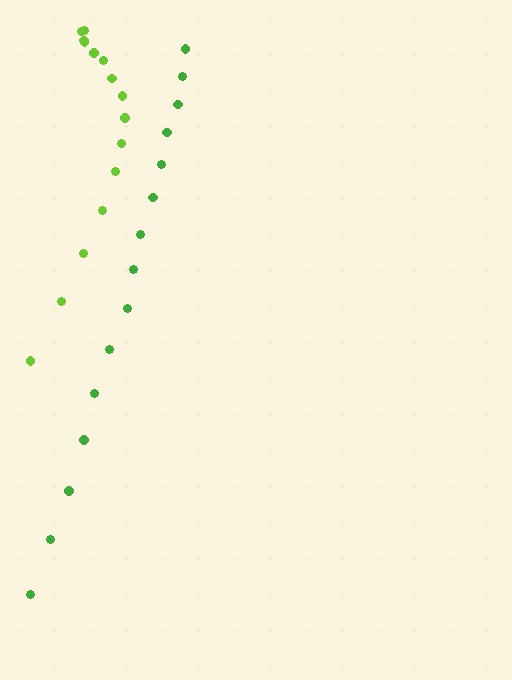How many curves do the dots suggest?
There are 2 distinct paths.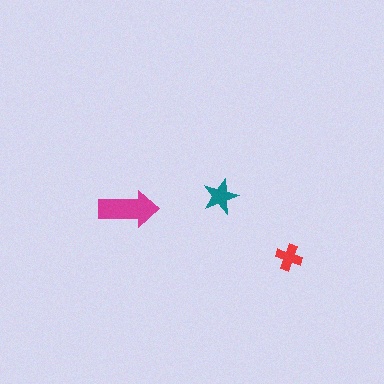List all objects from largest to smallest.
The magenta arrow, the teal star, the red cross.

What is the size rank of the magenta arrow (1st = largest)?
1st.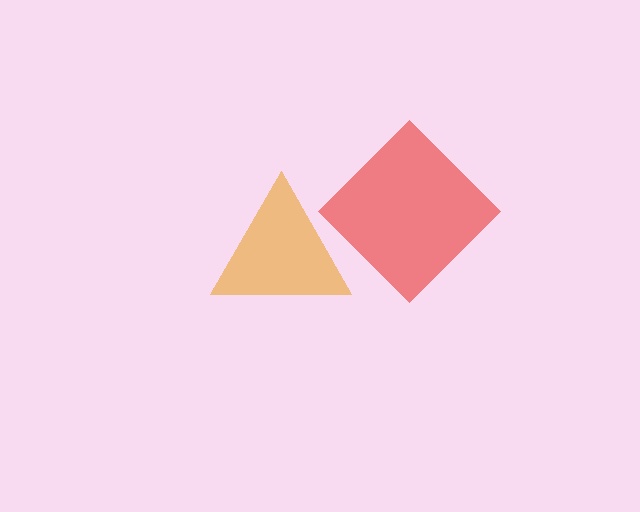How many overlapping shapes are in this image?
There are 2 overlapping shapes in the image.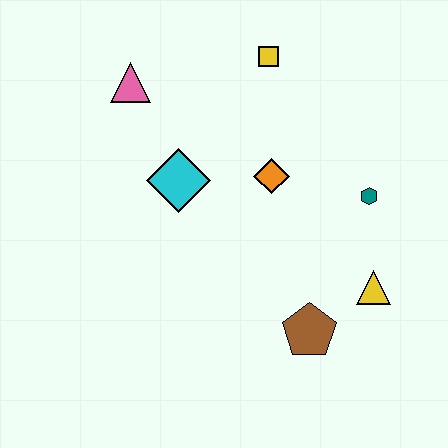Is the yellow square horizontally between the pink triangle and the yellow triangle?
Yes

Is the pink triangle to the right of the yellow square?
No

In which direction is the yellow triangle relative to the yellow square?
The yellow triangle is below the yellow square.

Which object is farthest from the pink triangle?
The yellow triangle is farthest from the pink triangle.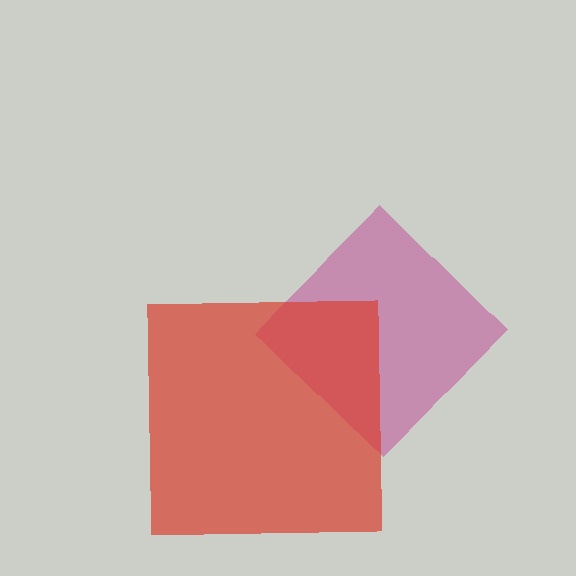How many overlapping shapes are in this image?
There are 2 overlapping shapes in the image.